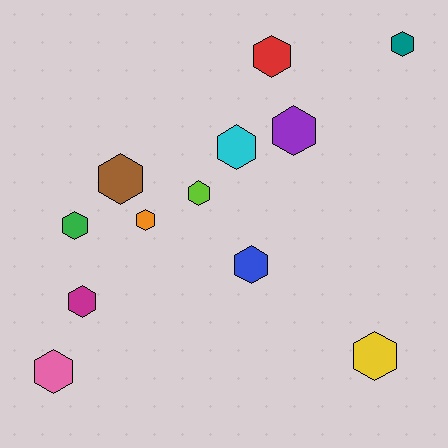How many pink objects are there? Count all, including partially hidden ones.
There is 1 pink object.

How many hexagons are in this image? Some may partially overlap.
There are 12 hexagons.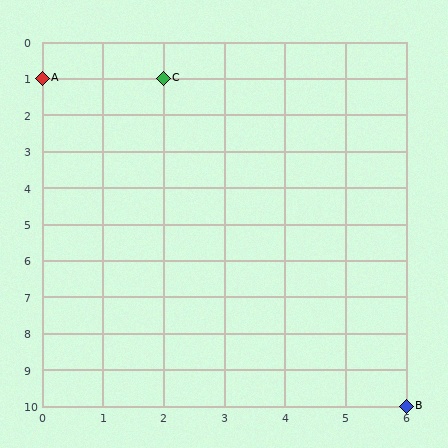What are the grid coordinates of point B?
Point B is at grid coordinates (6, 10).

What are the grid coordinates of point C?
Point C is at grid coordinates (2, 1).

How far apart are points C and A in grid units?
Points C and A are 2 columns apart.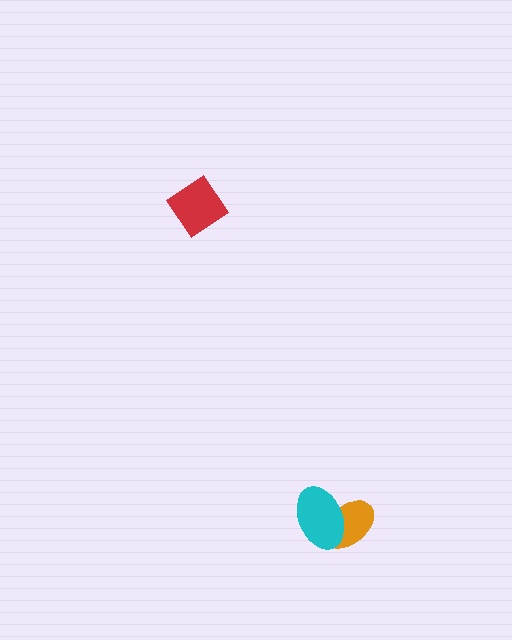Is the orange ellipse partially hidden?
Yes, it is partially covered by another shape.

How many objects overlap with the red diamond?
0 objects overlap with the red diamond.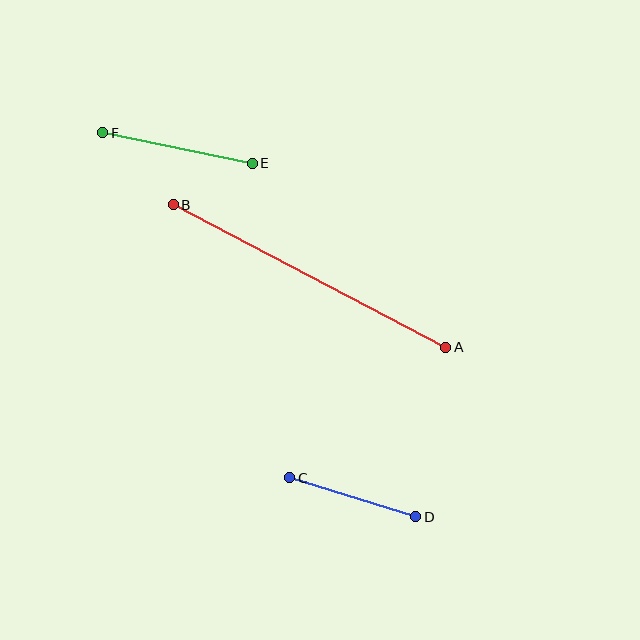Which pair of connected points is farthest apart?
Points A and B are farthest apart.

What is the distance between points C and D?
The distance is approximately 132 pixels.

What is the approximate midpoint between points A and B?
The midpoint is at approximately (310, 276) pixels.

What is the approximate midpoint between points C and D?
The midpoint is at approximately (353, 497) pixels.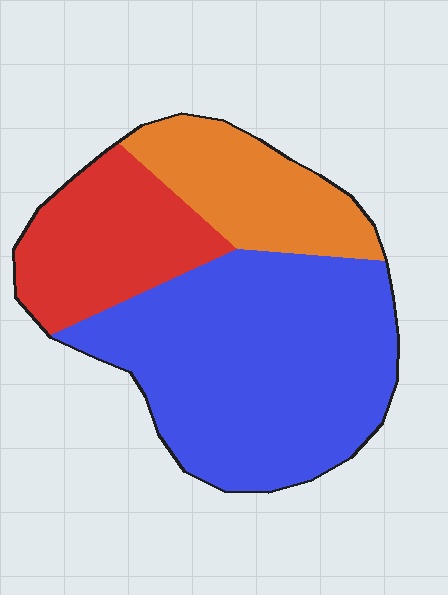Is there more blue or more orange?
Blue.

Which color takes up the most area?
Blue, at roughly 55%.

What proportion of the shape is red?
Red covers 23% of the shape.